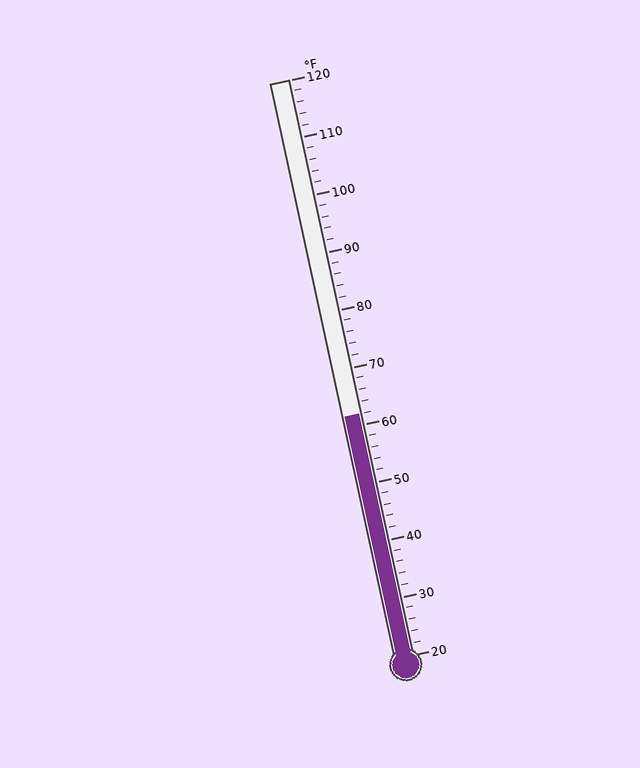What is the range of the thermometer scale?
The thermometer scale ranges from 20°F to 120°F.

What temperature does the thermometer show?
The thermometer shows approximately 62°F.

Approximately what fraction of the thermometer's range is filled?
The thermometer is filled to approximately 40% of its range.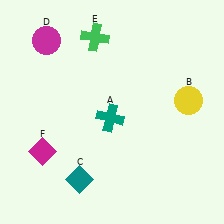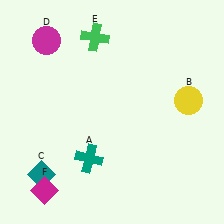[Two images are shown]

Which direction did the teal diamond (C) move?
The teal diamond (C) moved left.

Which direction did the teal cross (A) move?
The teal cross (A) moved down.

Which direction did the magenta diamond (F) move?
The magenta diamond (F) moved down.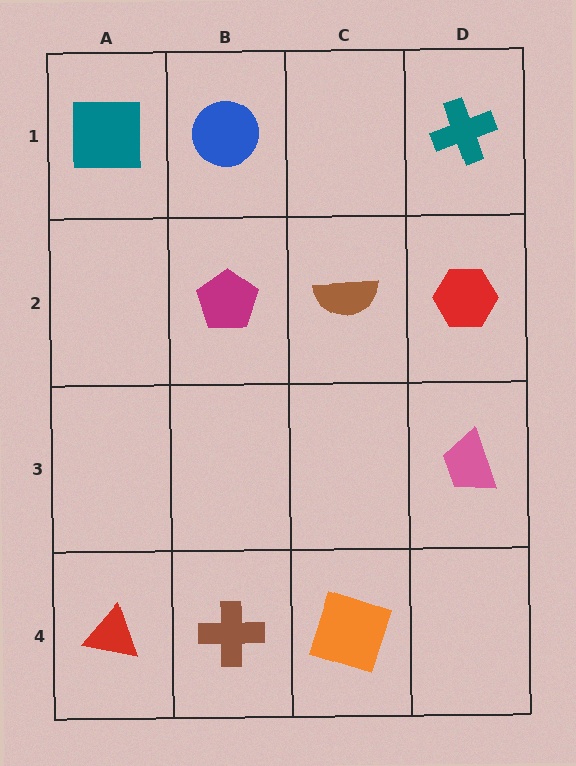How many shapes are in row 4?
3 shapes.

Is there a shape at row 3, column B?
No, that cell is empty.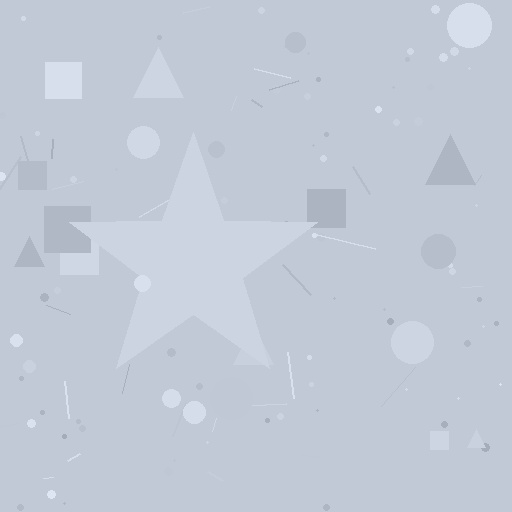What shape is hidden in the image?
A star is hidden in the image.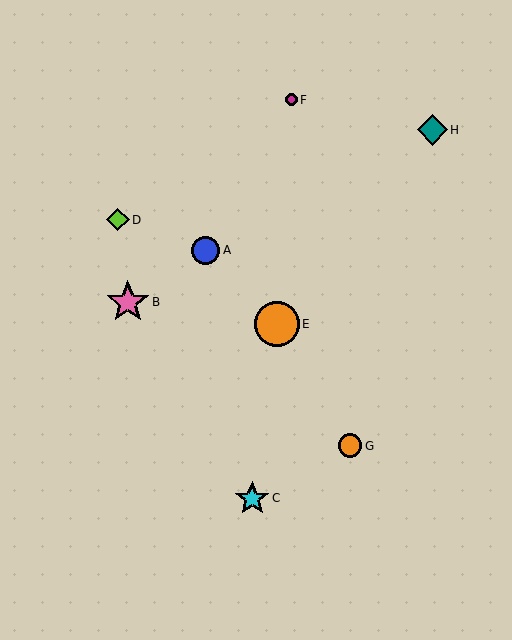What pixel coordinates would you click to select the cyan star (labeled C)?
Click at (252, 498) to select the cyan star C.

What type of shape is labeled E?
Shape E is an orange circle.